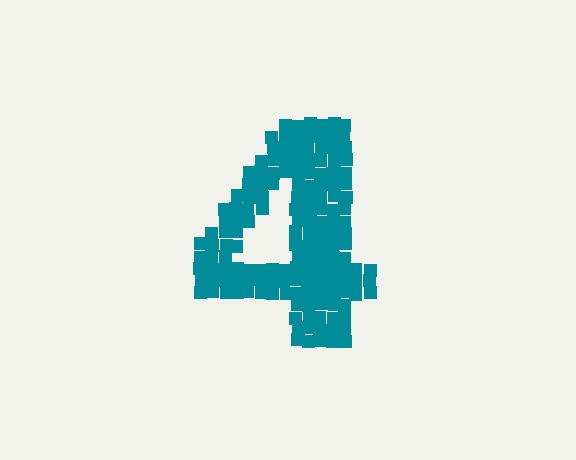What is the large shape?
The large shape is the digit 4.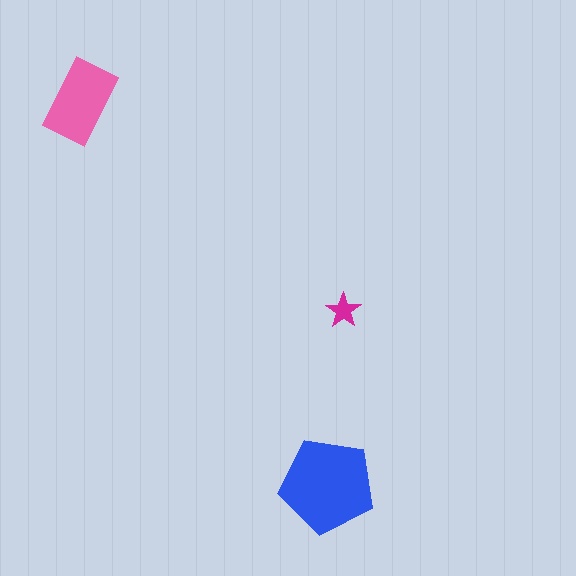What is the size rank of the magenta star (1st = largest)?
3rd.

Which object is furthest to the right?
The magenta star is rightmost.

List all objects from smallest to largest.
The magenta star, the pink rectangle, the blue pentagon.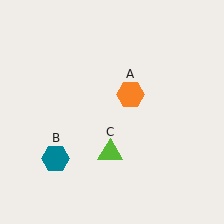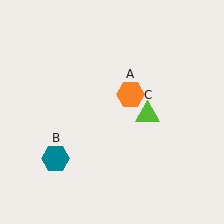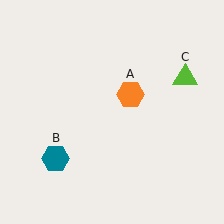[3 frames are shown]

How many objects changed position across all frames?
1 object changed position: lime triangle (object C).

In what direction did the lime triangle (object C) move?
The lime triangle (object C) moved up and to the right.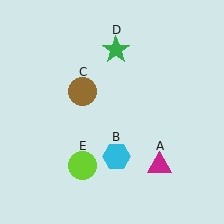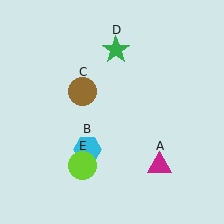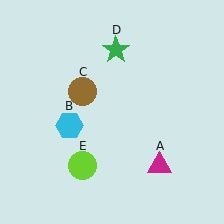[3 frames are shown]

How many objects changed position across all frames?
1 object changed position: cyan hexagon (object B).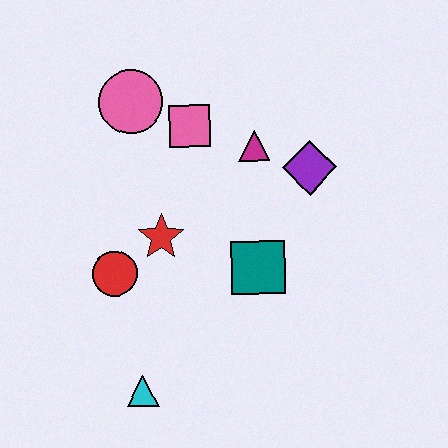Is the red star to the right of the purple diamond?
No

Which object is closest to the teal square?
The red star is closest to the teal square.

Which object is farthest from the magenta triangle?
The cyan triangle is farthest from the magenta triangle.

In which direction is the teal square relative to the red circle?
The teal square is to the right of the red circle.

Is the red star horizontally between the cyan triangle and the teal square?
Yes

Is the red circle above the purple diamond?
No